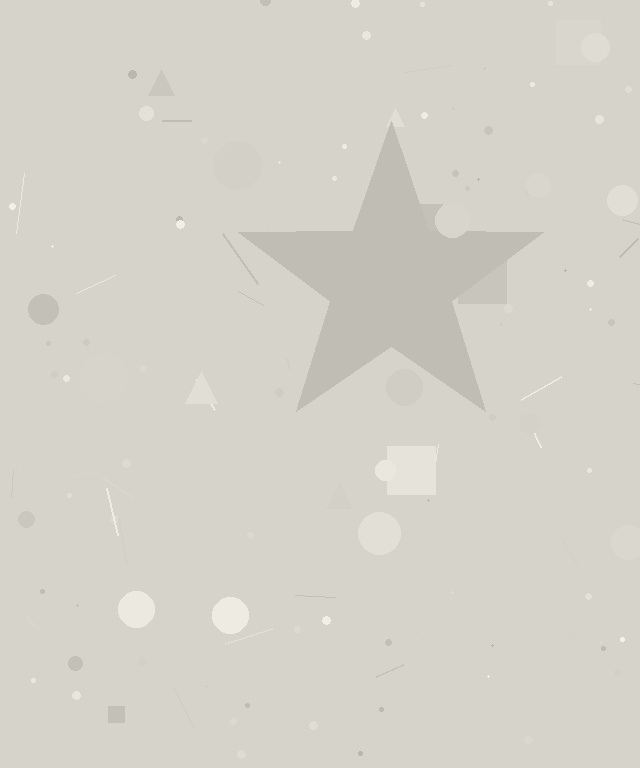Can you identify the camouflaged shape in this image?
The camouflaged shape is a star.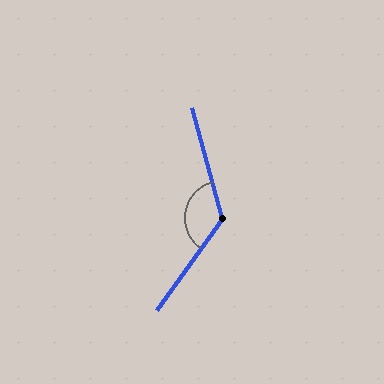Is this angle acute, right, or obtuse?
It is obtuse.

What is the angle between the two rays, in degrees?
Approximately 129 degrees.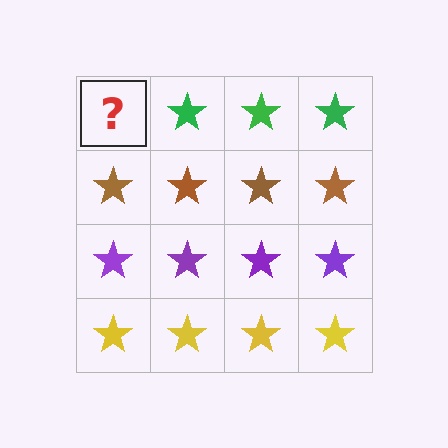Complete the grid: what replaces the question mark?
The question mark should be replaced with a green star.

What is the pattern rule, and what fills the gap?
The rule is that each row has a consistent color. The gap should be filled with a green star.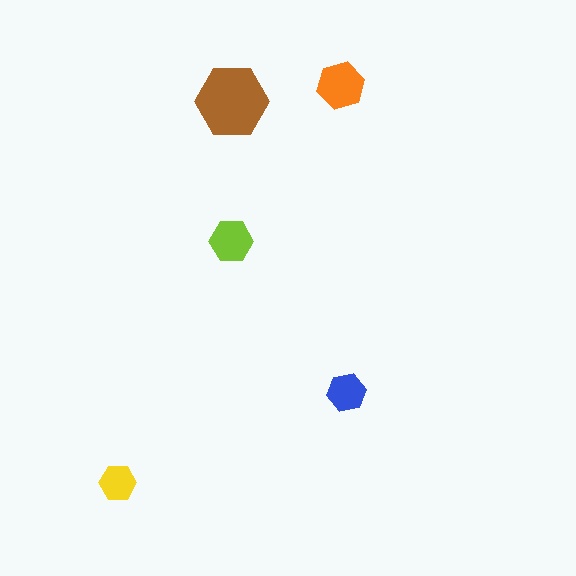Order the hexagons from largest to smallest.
the brown one, the orange one, the lime one, the blue one, the yellow one.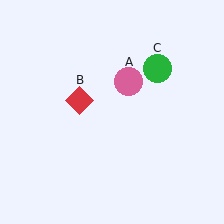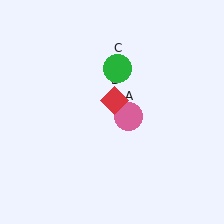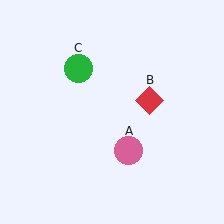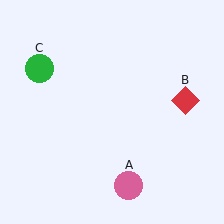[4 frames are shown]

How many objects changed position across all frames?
3 objects changed position: pink circle (object A), red diamond (object B), green circle (object C).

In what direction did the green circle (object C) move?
The green circle (object C) moved left.